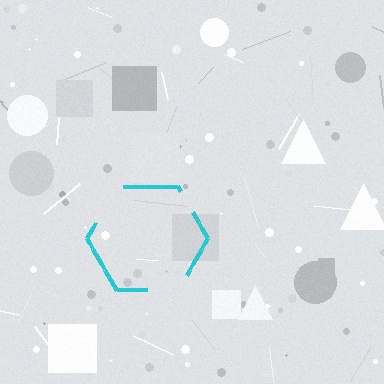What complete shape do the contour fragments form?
The contour fragments form a hexagon.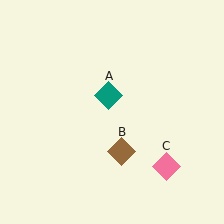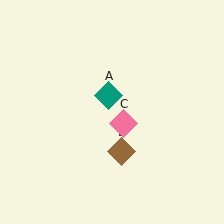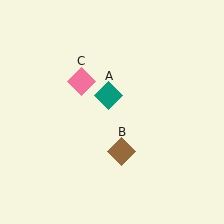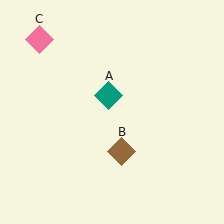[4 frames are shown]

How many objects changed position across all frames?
1 object changed position: pink diamond (object C).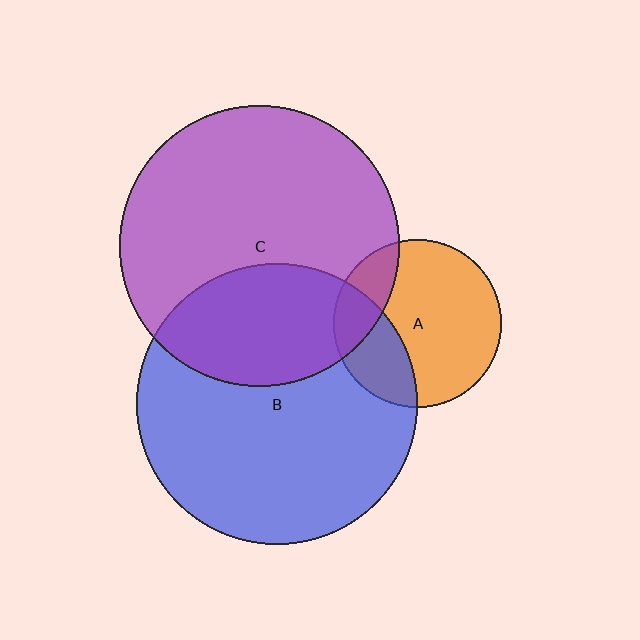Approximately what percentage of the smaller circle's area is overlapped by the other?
Approximately 30%.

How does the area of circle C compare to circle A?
Approximately 2.8 times.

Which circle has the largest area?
Circle B (blue).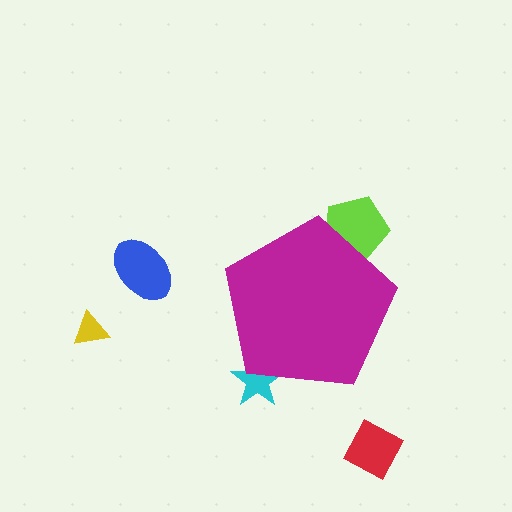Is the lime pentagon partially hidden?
Yes, the lime pentagon is partially hidden behind the magenta pentagon.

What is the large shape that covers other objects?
A magenta pentagon.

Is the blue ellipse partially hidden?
No, the blue ellipse is fully visible.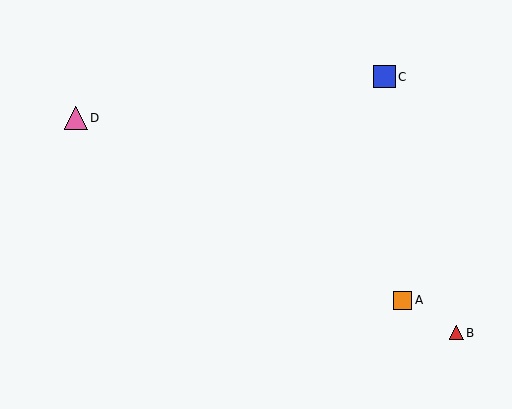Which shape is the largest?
The pink triangle (labeled D) is the largest.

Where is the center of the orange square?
The center of the orange square is at (403, 300).